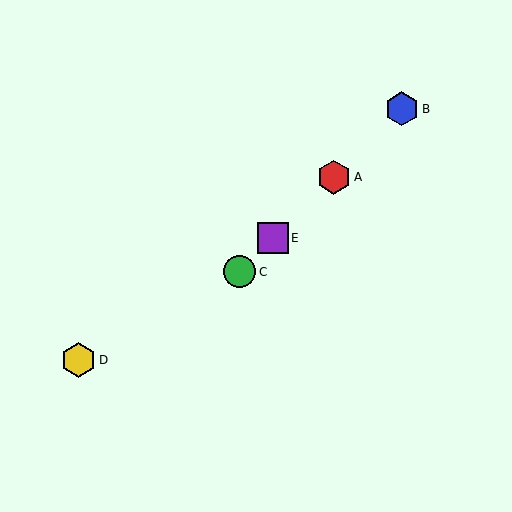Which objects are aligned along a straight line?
Objects A, B, C, E are aligned along a straight line.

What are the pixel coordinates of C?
Object C is at (240, 272).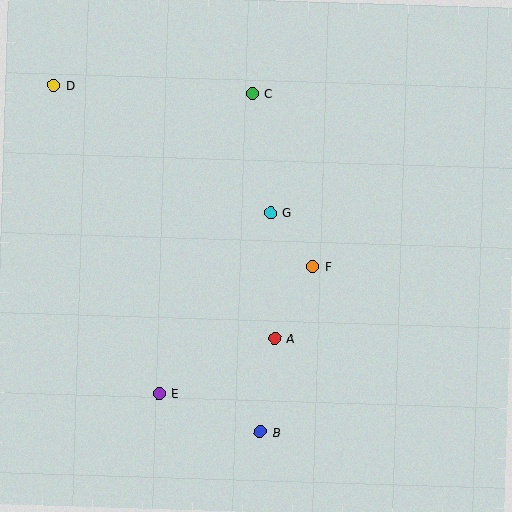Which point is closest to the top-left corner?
Point D is closest to the top-left corner.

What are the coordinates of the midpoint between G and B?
The midpoint between G and B is at (266, 322).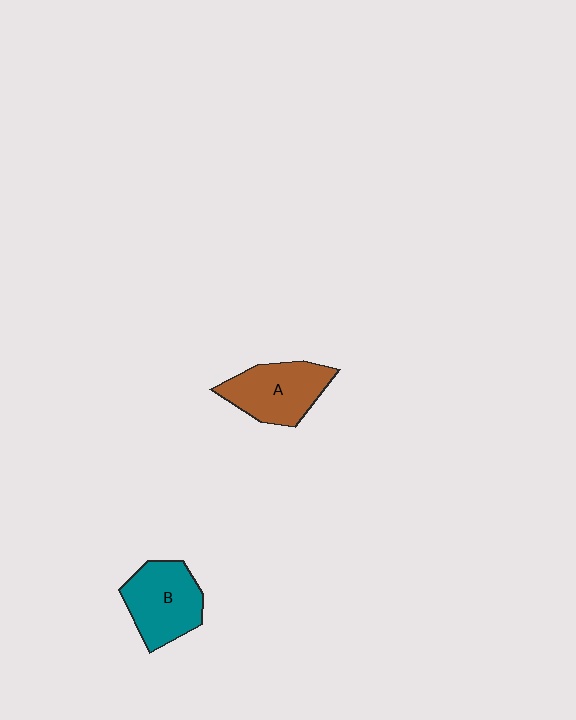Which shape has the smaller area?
Shape A (brown).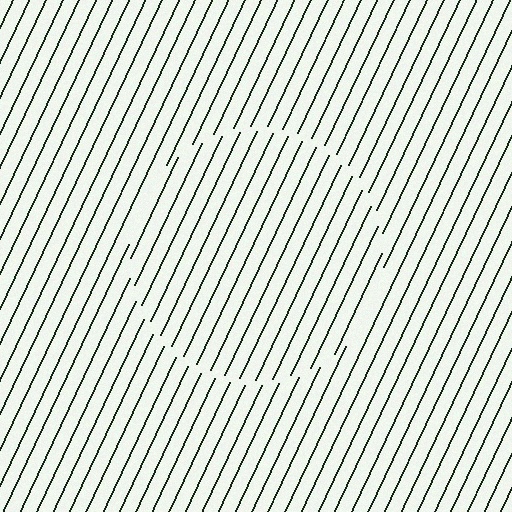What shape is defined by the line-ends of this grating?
An illusory circle. The interior of the shape contains the same grating, shifted by half a period — the contour is defined by the phase discontinuity where line-ends from the inner and outer gratings abut.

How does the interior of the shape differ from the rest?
The interior of the shape contains the same grating, shifted by half a period — the contour is defined by the phase discontinuity where line-ends from the inner and outer gratings abut.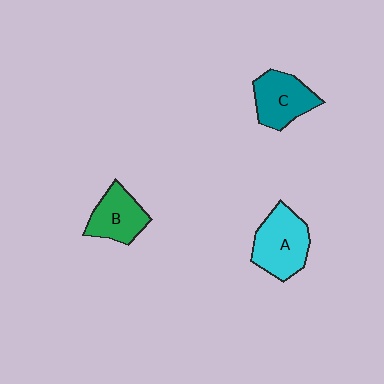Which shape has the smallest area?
Shape B (green).